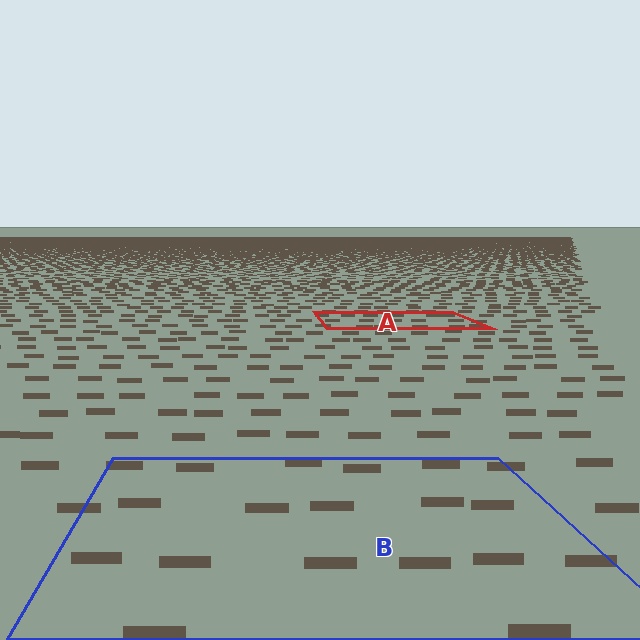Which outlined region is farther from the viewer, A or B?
Region A is farther from the viewer — the texture elements inside it appear smaller and more densely packed.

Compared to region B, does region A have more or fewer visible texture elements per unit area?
Region A has more texture elements per unit area — they are packed more densely because it is farther away.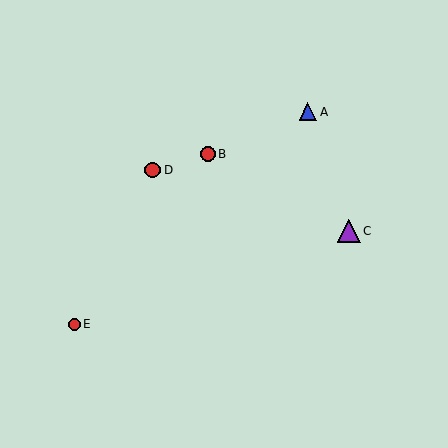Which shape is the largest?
The purple triangle (labeled C) is the largest.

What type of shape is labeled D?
Shape D is a red circle.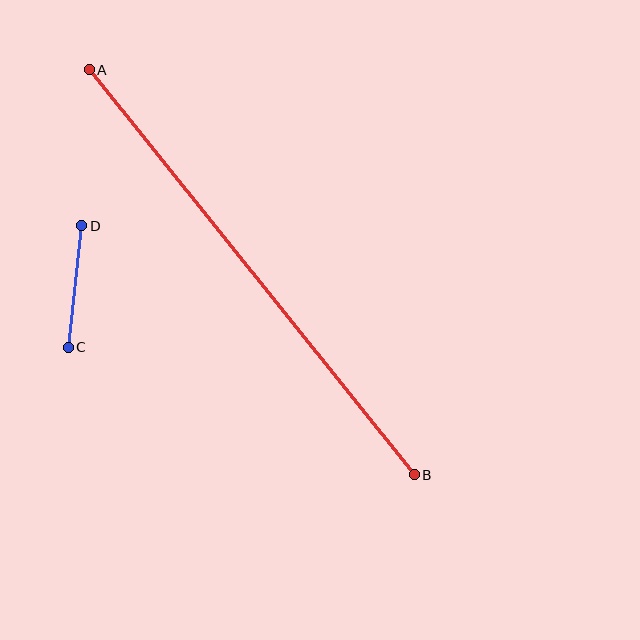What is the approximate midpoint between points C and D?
The midpoint is at approximately (75, 287) pixels.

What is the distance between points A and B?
The distance is approximately 519 pixels.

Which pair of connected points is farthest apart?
Points A and B are farthest apart.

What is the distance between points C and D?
The distance is approximately 122 pixels.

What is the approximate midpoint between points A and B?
The midpoint is at approximately (252, 272) pixels.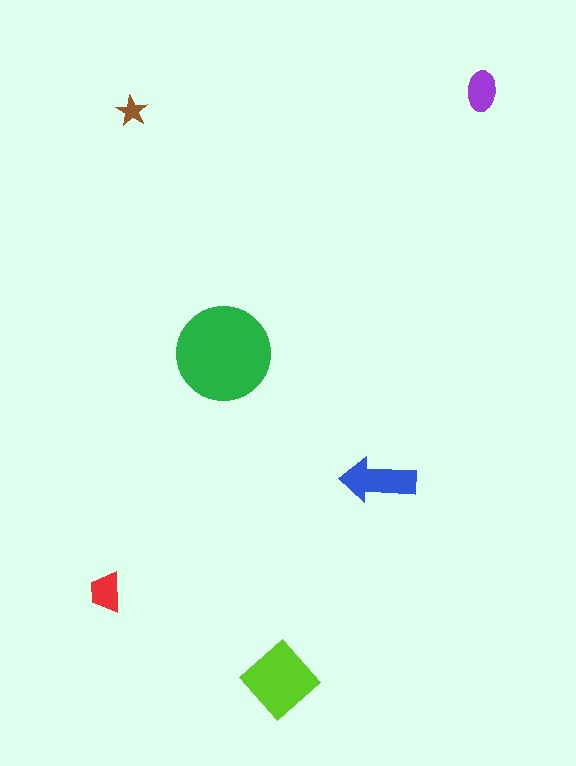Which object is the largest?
The green circle.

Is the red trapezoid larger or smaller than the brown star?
Larger.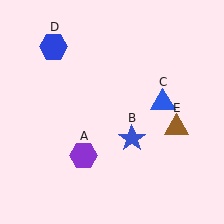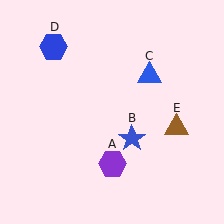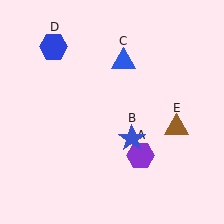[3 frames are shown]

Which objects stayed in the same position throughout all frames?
Blue star (object B) and blue hexagon (object D) and brown triangle (object E) remained stationary.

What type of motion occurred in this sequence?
The purple hexagon (object A), blue triangle (object C) rotated counterclockwise around the center of the scene.